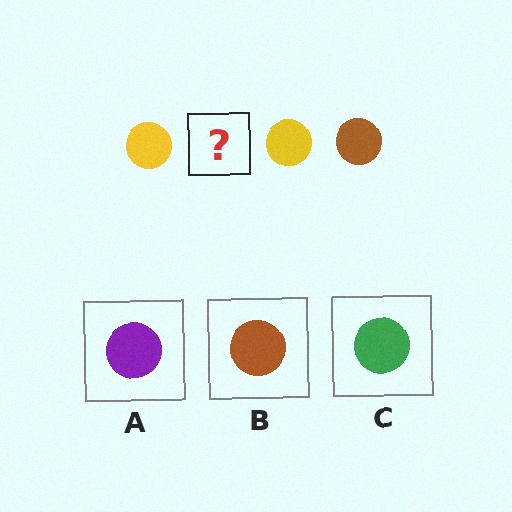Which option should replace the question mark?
Option B.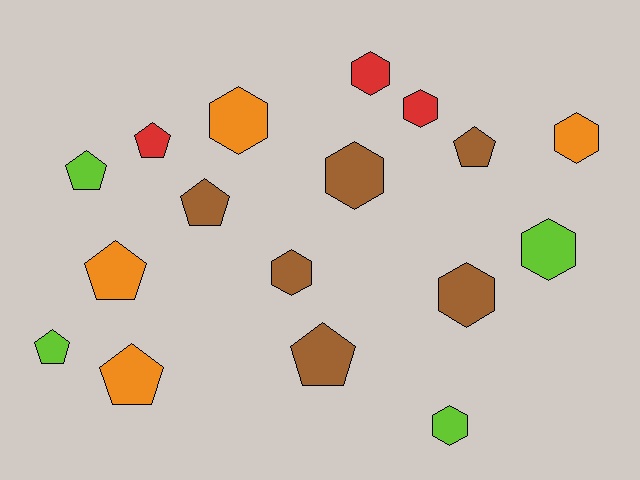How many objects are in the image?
There are 17 objects.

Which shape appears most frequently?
Hexagon, with 9 objects.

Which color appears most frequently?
Brown, with 6 objects.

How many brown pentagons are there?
There are 3 brown pentagons.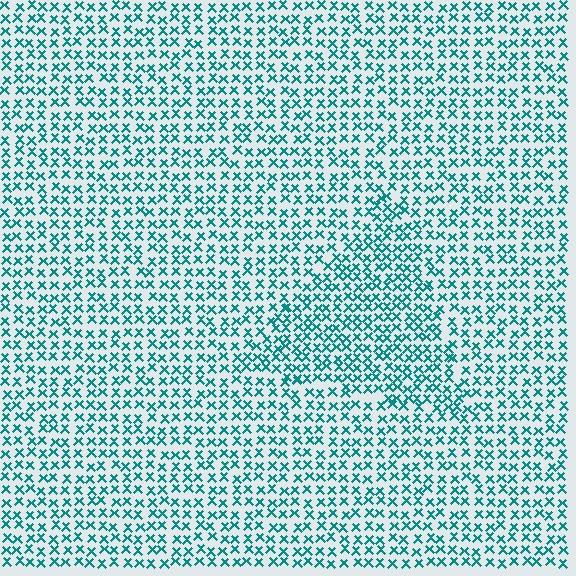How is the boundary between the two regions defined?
The boundary is defined by a change in element density (approximately 1.4x ratio). All elements are the same color, size, and shape.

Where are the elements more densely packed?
The elements are more densely packed inside the triangle boundary.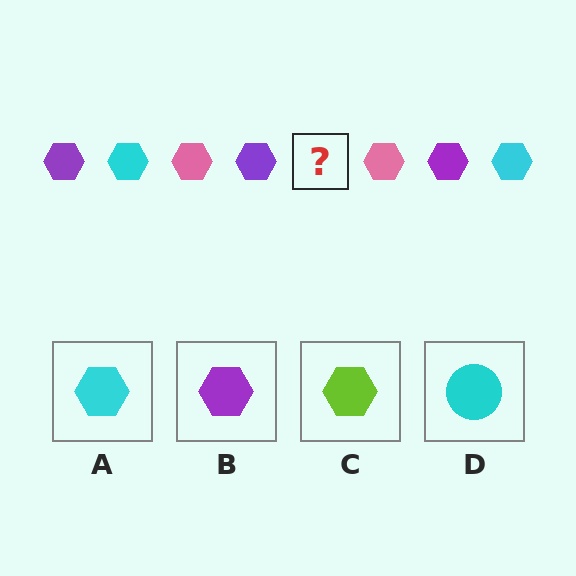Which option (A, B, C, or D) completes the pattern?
A.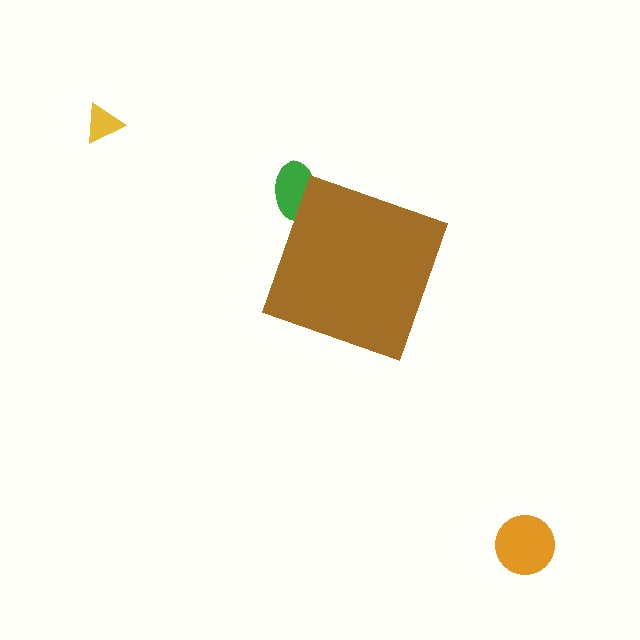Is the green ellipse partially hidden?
Yes, the green ellipse is partially hidden behind the brown diamond.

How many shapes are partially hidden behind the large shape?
1 shape is partially hidden.